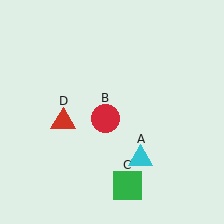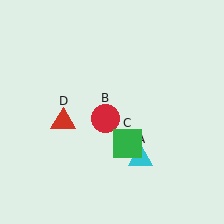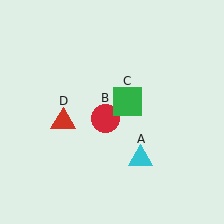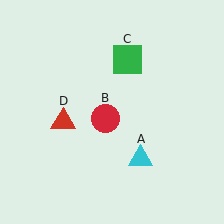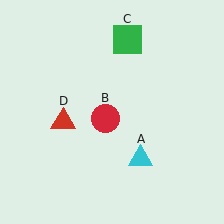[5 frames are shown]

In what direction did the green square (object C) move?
The green square (object C) moved up.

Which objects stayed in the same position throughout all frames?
Cyan triangle (object A) and red circle (object B) and red triangle (object D) remained stationary.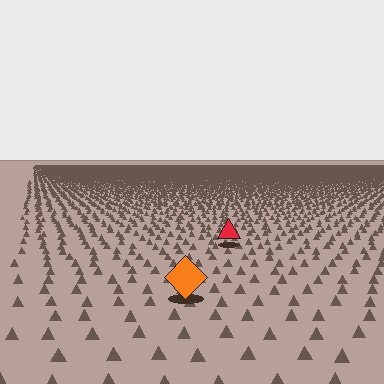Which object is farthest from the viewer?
The red triangle is farthest from the viewer. It appears smaller and the ground texture around it is denser.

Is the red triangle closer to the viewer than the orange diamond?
No. The orange diamond is closer — you can tell from the texture gradient: the ground texture is coarser near it.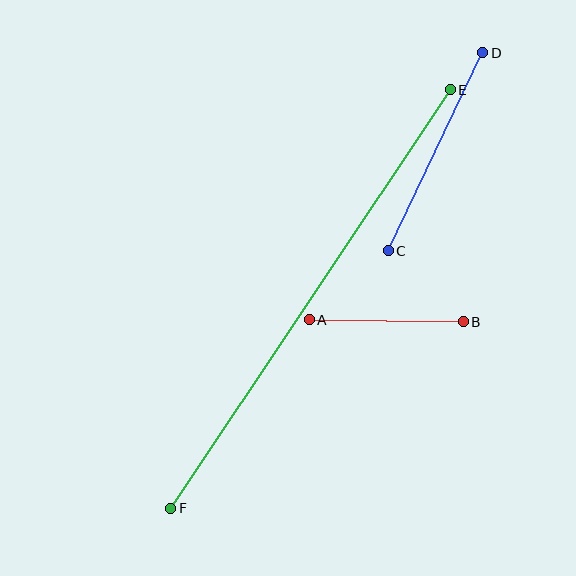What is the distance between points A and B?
The distance is approximately 154 pixels.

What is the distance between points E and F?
The distance is approximately 503 pixels.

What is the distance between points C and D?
The distance is approximately 219 pixels.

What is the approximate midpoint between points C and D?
The midpoint is at approximately (435, 152) pixels.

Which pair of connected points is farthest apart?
Points E and F are farthest apart.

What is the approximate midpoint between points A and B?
The midpoint is at approximately (386, 321) pixels.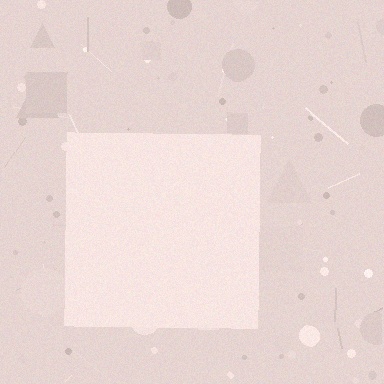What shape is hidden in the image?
A square is hidden in the image.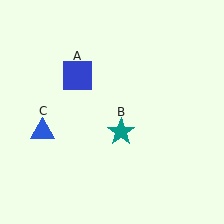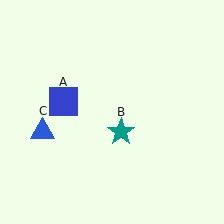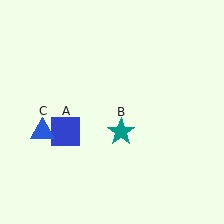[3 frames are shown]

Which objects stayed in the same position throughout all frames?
Teal star (object B) and blue triangle (object C) remained stationary.